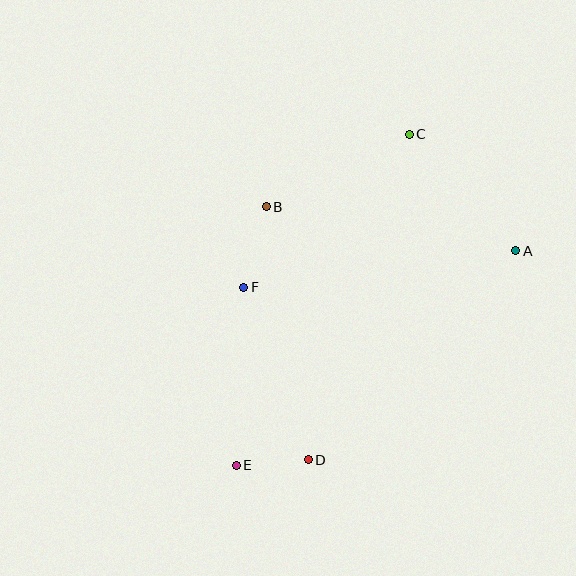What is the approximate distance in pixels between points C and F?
The distance between C and F is approximately 225 pixels.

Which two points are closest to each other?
Points D and E are closest to each other.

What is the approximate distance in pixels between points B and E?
The distance between B and E is approximately 260 pixels.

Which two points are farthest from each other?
Points C and E are farthest from each other.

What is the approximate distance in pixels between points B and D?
The distance between B and D is approximately 257 pixels.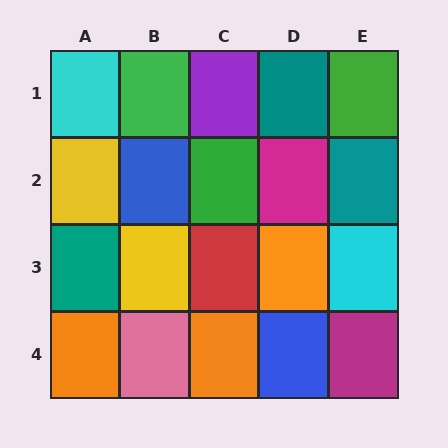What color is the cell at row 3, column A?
Teal.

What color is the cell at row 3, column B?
Yellow.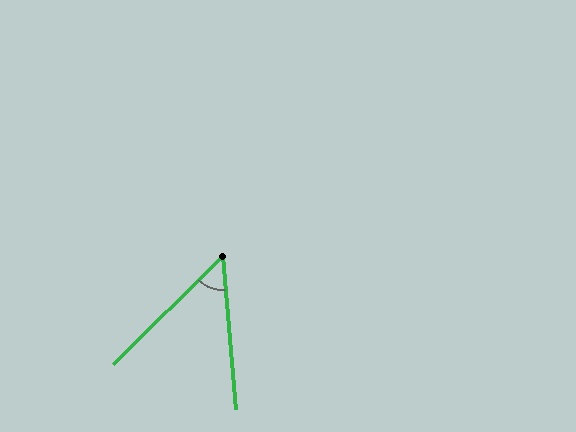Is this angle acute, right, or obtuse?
It is acute.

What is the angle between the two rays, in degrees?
Approximately 50 degrees.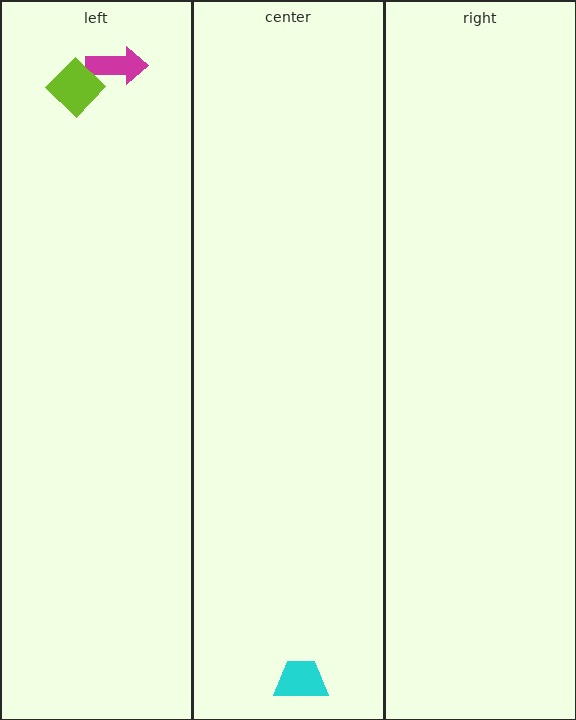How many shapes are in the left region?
2.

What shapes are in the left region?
The magenta arrow, the lime diamond.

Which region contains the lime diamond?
The left region.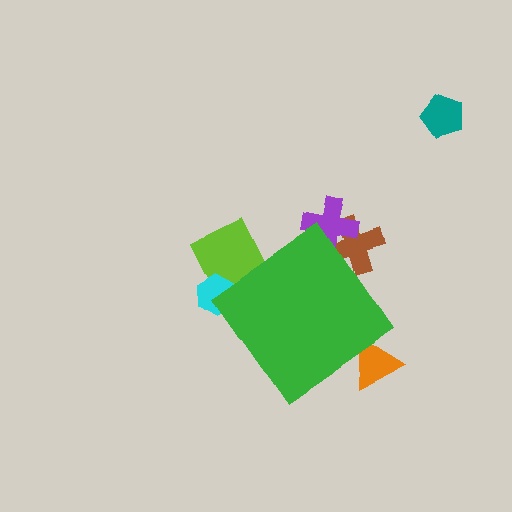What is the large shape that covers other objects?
A green diamond.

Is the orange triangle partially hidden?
Yes, the orange triangle is partially hidden behind the green diamond.